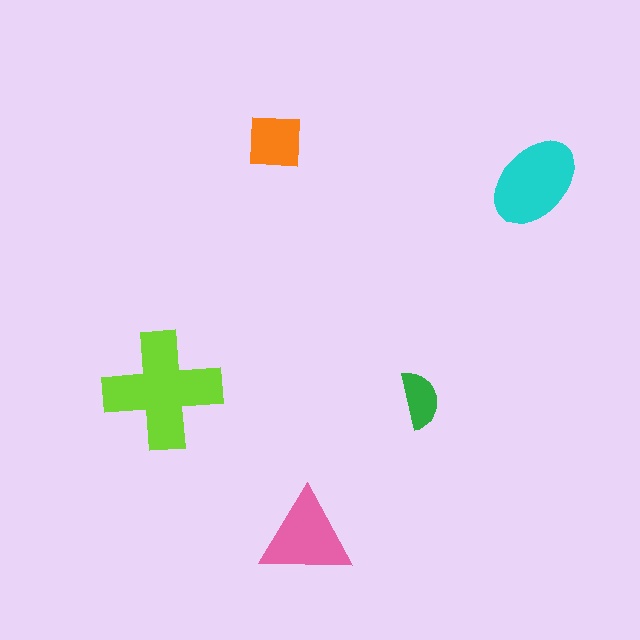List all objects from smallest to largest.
The green semicircle, the orange square, the pink triangle, the cyan ellipse, the lime cross.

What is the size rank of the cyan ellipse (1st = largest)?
2nd.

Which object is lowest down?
The pink triangle is bottommost.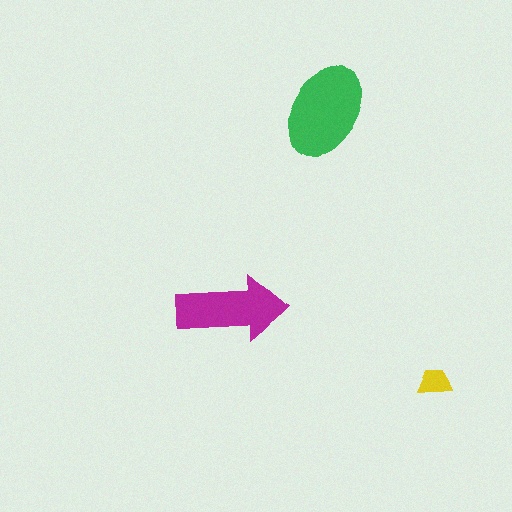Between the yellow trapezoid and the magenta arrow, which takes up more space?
The magenta arrow.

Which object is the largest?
The green ellipse.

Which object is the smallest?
The yellow trapezoid.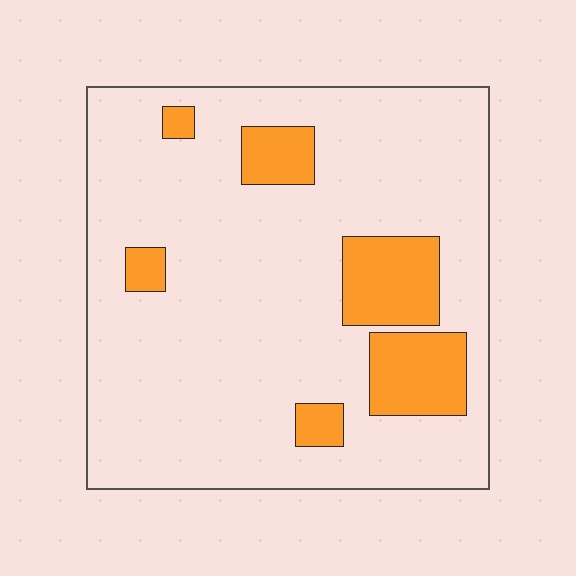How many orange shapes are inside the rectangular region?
6.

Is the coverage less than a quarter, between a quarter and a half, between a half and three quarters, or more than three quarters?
Less than a quarter.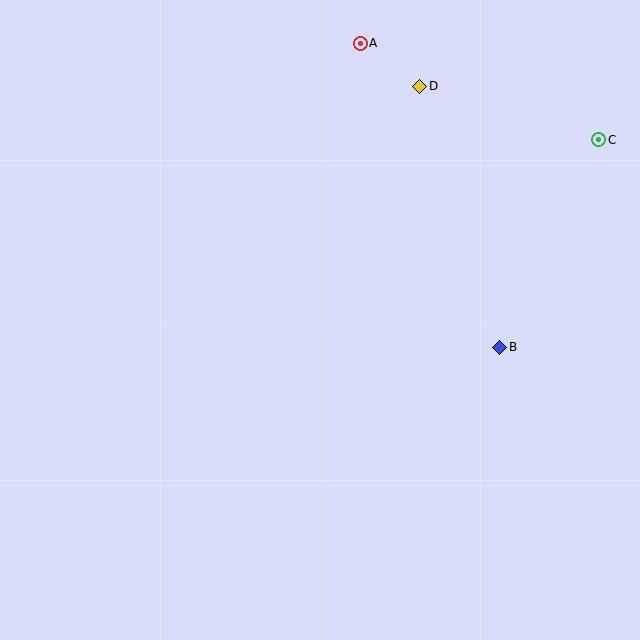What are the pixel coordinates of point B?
Point B is at (500, 347).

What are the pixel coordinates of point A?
Point A is at (360, 43).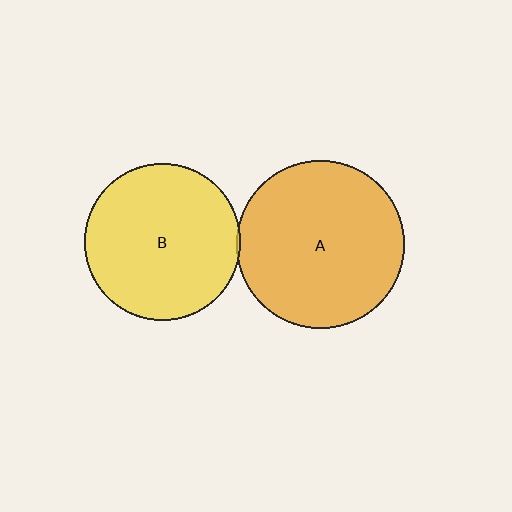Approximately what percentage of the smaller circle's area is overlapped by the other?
Approximately 5%.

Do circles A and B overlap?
Yes.